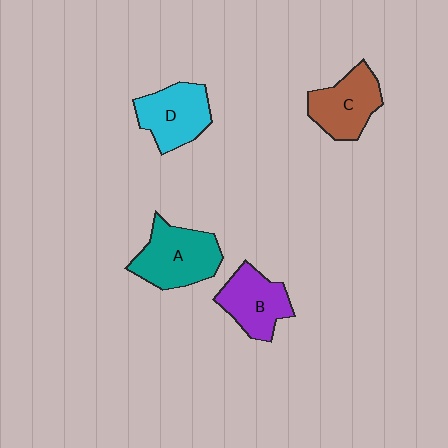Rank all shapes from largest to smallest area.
From largest to smallest: A (teal), D (cyan), C (brown), B (purple).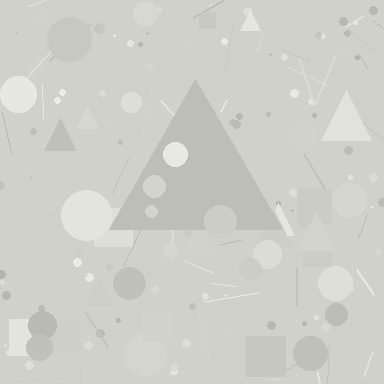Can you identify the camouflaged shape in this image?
The camouflaged shape is a triangle.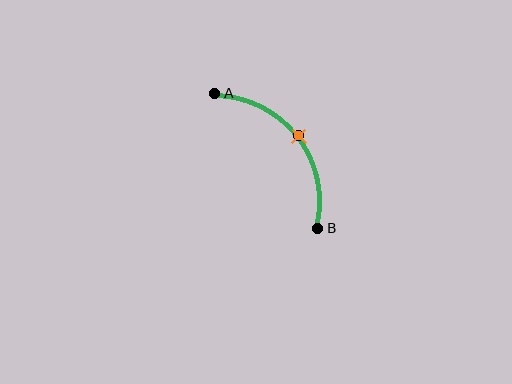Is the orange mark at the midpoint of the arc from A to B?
Yes. The orange mark lies on the arc at equal arc-length from both A and B — it is the arc midpoint.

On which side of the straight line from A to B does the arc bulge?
The arc bulges above and to the right of the straight line connecting A and B.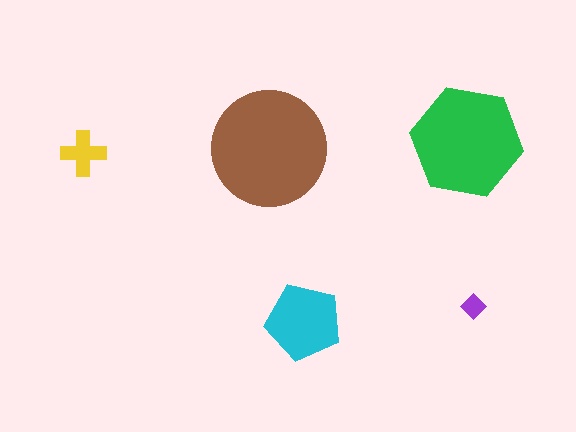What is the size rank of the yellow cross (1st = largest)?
4th.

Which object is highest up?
The green hexagon is topmost.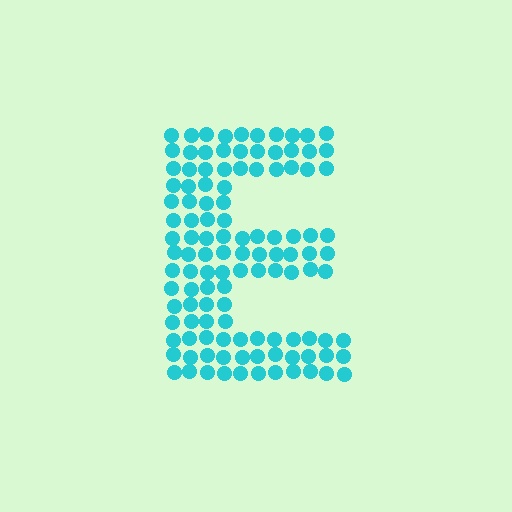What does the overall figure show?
The overall figure shows the letter E.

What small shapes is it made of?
It is made of small circles.